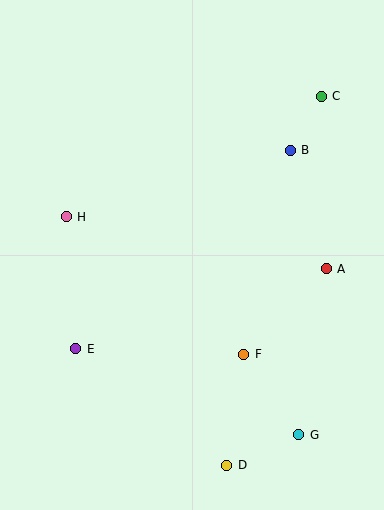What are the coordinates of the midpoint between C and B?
The midpoint between C and B is at (306, 123).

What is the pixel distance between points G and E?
The distance between G and E is 239 pixels.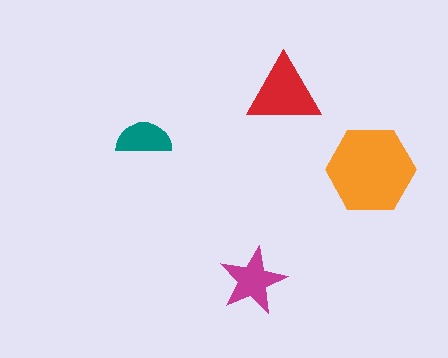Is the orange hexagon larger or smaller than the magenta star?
Larger.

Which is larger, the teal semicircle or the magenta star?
The magenta star.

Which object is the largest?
The orange hexagon.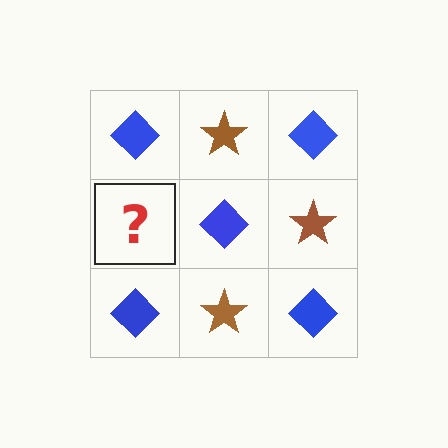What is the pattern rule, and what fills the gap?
The rule is that it alternates blue diamond and brown star in a checkerboard pattern. The gap should be filled with a brown star.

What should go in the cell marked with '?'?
The missing cell should contain a brown star.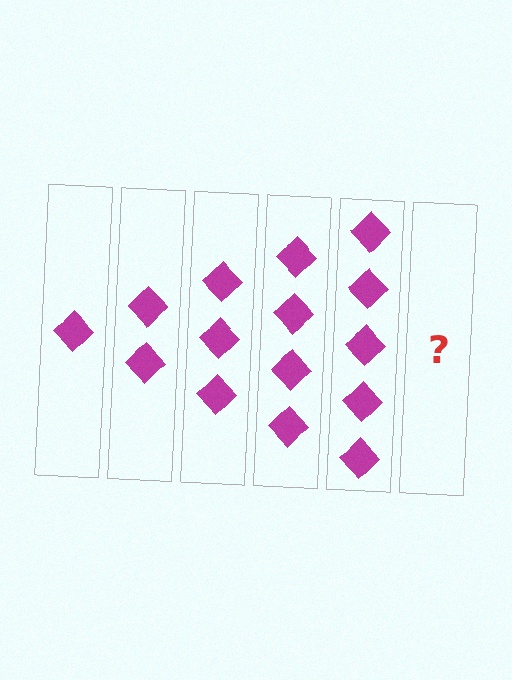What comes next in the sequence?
The next element should be 6 diamonds.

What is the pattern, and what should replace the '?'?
The pattern is that each step adds one more diamond. The '?' should be 6 diamonds.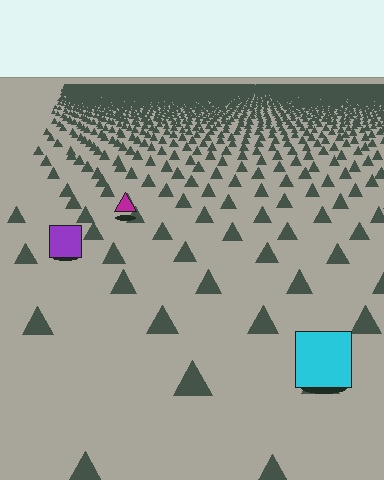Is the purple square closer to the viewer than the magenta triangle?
Yes. The purple square is closer — you can tell from the texture gradient: the ground texture is coarser near it.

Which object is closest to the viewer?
The cyan square is closest. The texture marks near it are larger and more spread out.